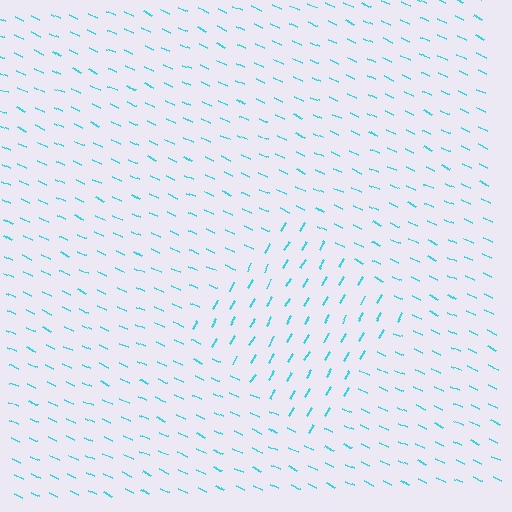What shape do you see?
I see a diamond.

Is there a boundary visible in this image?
Yes, there is a texture boundary formed by a change in line orientation.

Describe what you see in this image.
The image is filled with small cyan line segments. A diamond region in the image has lines oriented differently from the surrounding lines, creating a visible texture boundary.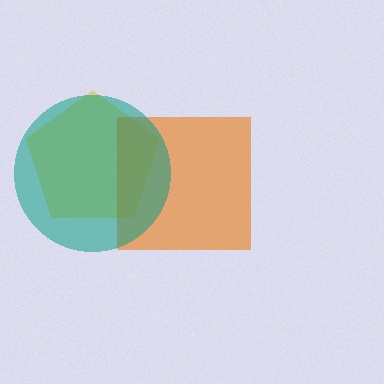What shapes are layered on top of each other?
The layered shapes are: a yellow pentagon, an orange square, a teal circle.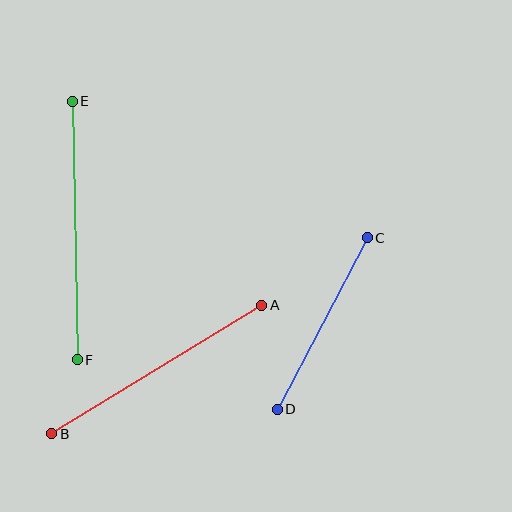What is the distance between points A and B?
The distance is approximately 246 pixels.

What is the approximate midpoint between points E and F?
The midpoint is at approximately (75, 230) pixels.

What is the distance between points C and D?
The distance is approximately 193 pixels.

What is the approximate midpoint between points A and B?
The midpoint is at approximately (157, 369) pixels.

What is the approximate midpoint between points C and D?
The midpoint is at approximately (322, 324) pixels.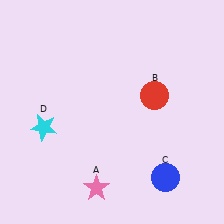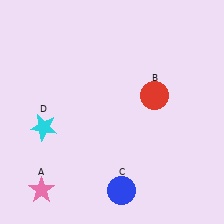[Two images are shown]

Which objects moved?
The objects that moved are: the pink star (A), the blue circle (C).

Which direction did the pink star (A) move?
The pink star (A) moved left.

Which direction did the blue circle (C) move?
The blue circle (C) moved left.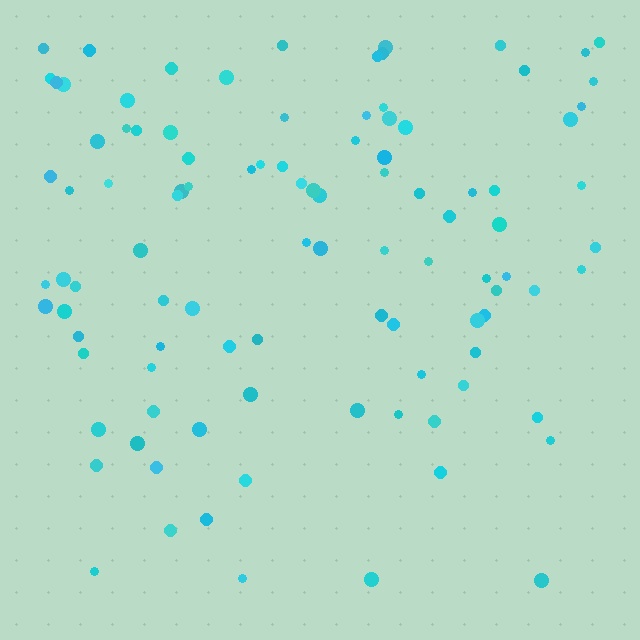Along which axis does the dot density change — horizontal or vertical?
Vertical.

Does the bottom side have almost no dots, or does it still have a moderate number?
Still a moderate number, just noticeably fewer than the top.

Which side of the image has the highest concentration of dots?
The top.